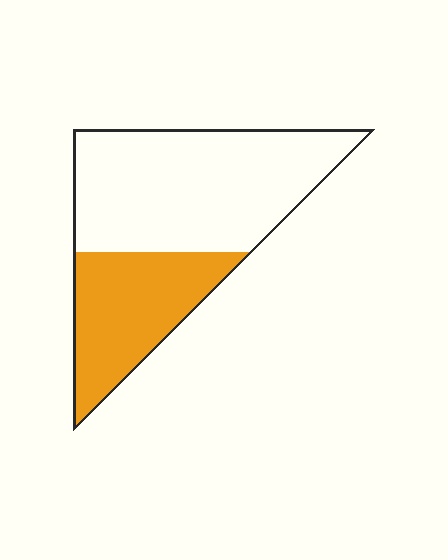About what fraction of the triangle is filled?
About one third (1/3).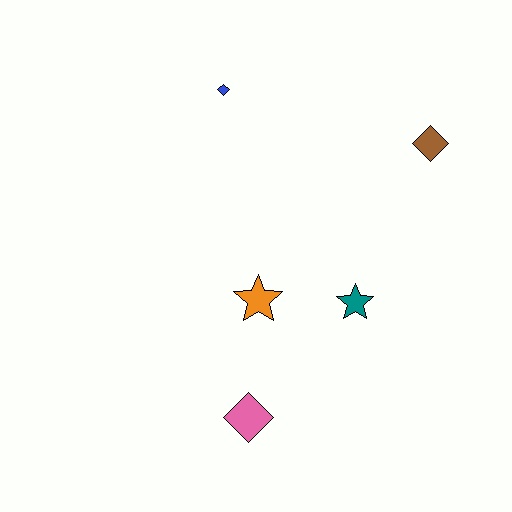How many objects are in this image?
There are 5 objects.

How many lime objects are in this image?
There are no lime objects.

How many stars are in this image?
There are 2 stars.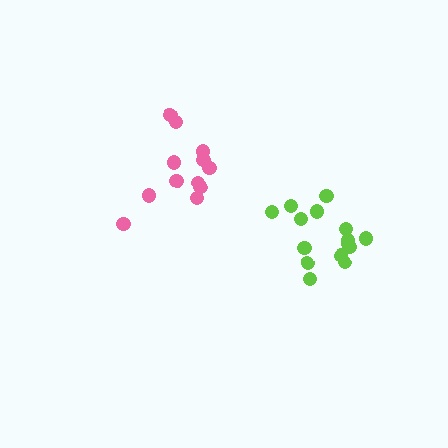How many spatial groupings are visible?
There are 2 spatial groupings.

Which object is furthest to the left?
The pink cluster is leftmost.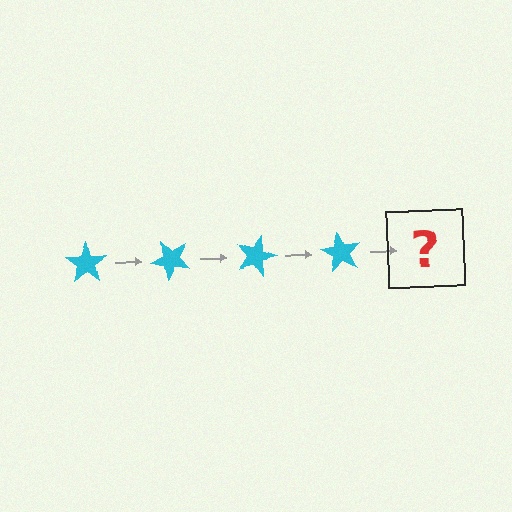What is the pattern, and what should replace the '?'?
The pattern is that the star rotates 45 degrees each step. The '?' should be a cyan star rotated 180 degrees.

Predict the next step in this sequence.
The next step is a cyan star rotated 180 degrees.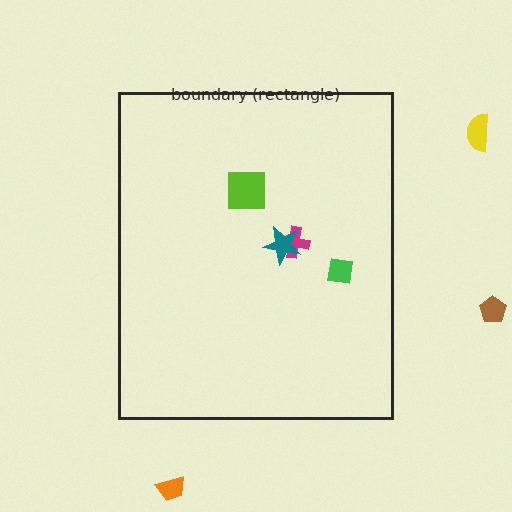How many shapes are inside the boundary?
4 inside, 3 outside.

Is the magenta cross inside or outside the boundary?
Inside.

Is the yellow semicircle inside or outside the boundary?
Outside.